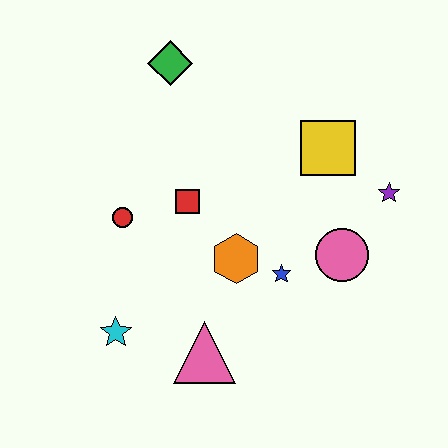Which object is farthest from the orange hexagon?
The green diamond is farthest from the orange hexagon.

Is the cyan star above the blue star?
No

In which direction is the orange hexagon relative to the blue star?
The orange hexagon is to the left of the blue star.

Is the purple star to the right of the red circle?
Yes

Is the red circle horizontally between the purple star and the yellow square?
No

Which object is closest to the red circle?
The red square is closest to the red circle.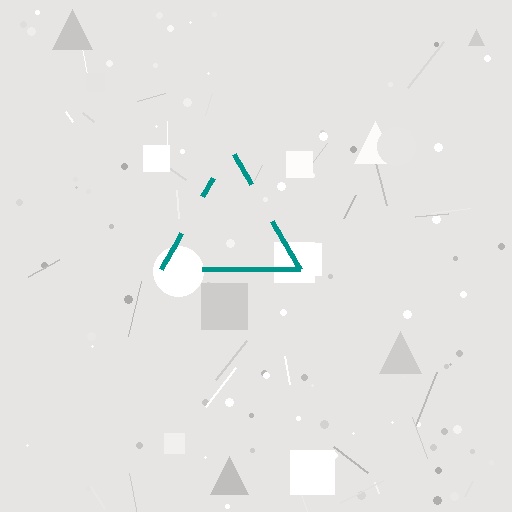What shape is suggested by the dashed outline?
The dashed outline suggests a triangle.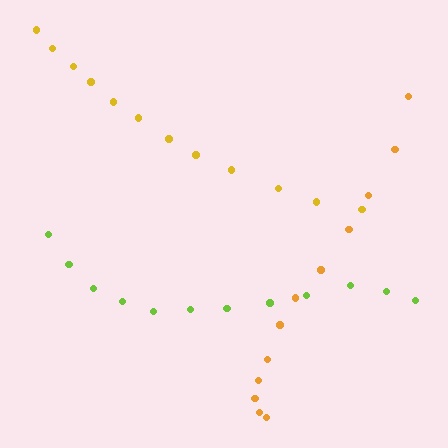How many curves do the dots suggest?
There are 3 distinct paths.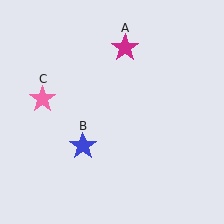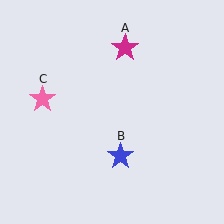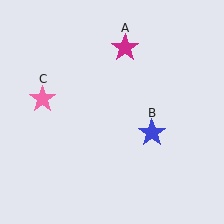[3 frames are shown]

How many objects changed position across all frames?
1 object changed position: blue star (object B).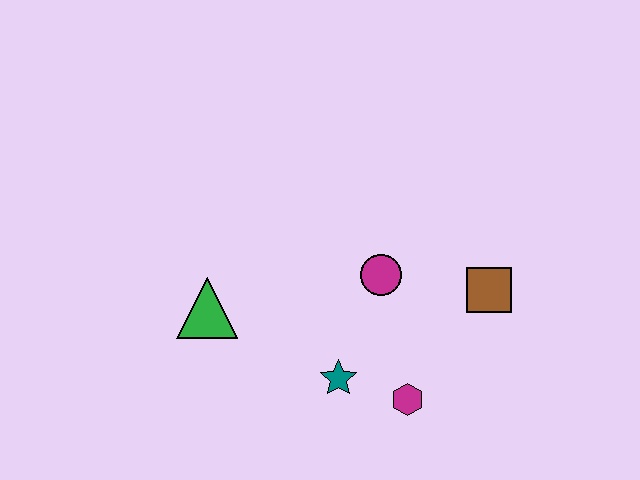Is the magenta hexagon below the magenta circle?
Yes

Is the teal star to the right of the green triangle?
Yes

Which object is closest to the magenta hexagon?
The teal star is closest to the magenta hexagon.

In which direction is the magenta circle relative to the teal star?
The magenta circle is above the teal star.